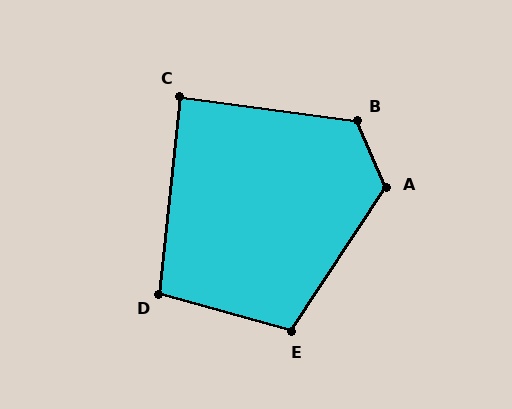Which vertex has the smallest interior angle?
C, at approximately 88 degrees.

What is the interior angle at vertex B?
Approximately 121 degrees (obtuse).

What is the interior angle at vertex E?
Approximately 108 degrees (obtuse).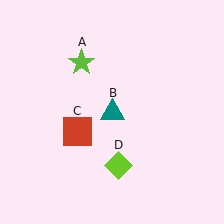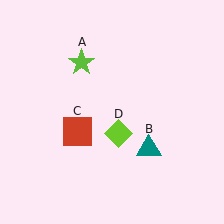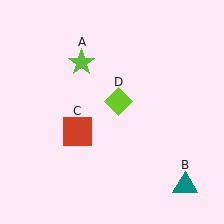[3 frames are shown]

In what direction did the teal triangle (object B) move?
The teal triangle (object B) moved down and to the right.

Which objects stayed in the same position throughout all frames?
Lime star (object A) and red square (object C) remained stationary.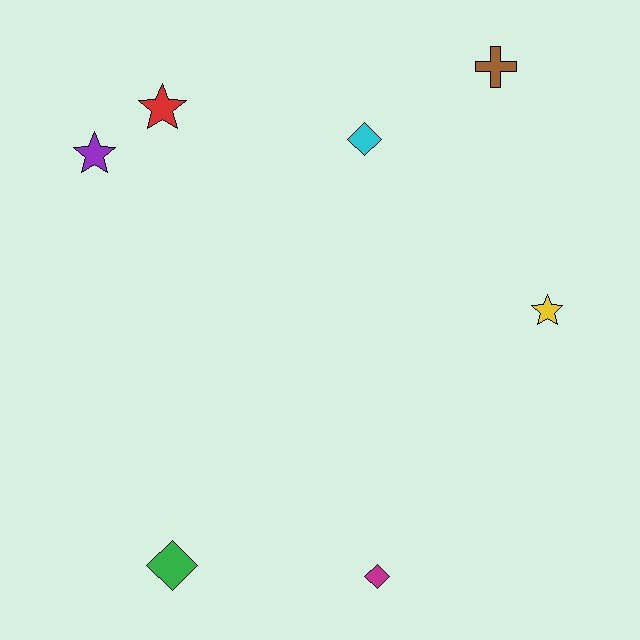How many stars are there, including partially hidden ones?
There are 3 stars.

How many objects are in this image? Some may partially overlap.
There are 7 objects.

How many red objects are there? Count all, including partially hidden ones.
There is 1 red object.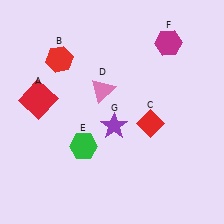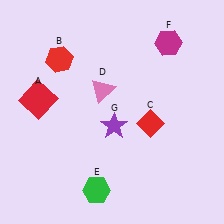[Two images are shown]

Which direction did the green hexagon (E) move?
The green hexagon (E) moved down.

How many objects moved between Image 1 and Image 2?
1 object moved between the two images.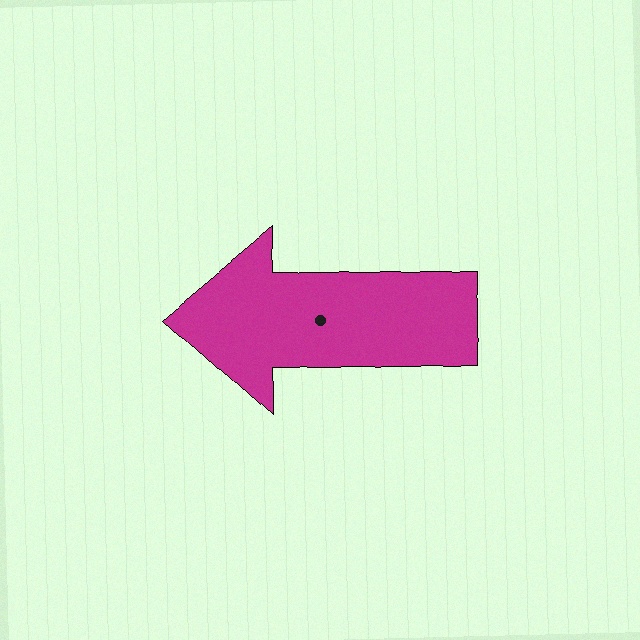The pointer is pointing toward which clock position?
Roughly 9 o'clock.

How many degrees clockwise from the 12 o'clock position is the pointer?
Approximately 271 degrees.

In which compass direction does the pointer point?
West.